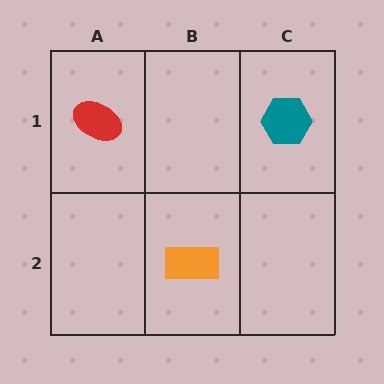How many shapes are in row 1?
2 shapes.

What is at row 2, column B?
An orange rectangle.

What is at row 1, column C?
A teal hexagon.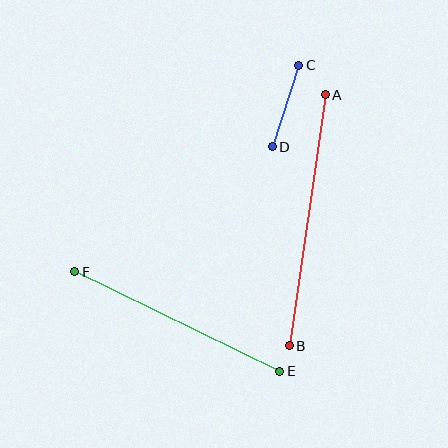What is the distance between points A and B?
The distance is approximately 253 pixels.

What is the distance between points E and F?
The distance is approximately 228 pixels.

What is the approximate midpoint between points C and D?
The midpoint is at approximately (286, 106) pixels.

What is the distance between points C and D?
The distance is approximately 86 pixels.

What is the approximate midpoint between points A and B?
The midpoint is at approximately (307, 220) pixels.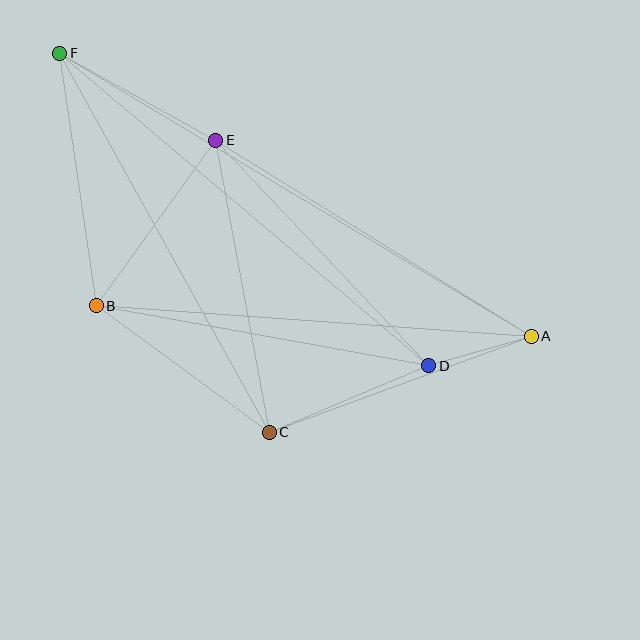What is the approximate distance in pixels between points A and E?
The distance between A and E is approximately 372 pixels.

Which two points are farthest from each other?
Points A and F are farthest from each other.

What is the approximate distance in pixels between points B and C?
The distance between B and C is approximately 214 pixels.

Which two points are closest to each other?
Points A and D are closest to each other.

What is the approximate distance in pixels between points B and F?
The distance between B and F is approximately 255 pixels.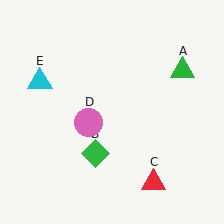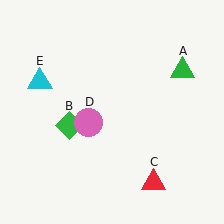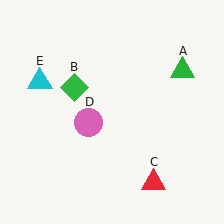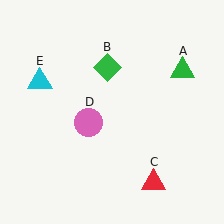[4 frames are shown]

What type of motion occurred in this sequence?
The green diamond (object B) rotated clockwise around the center of the scene.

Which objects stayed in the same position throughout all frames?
Green triangle (object A) and red triangle (object C) and pink circle (object D) and cyan triangle (object E) remained stationary.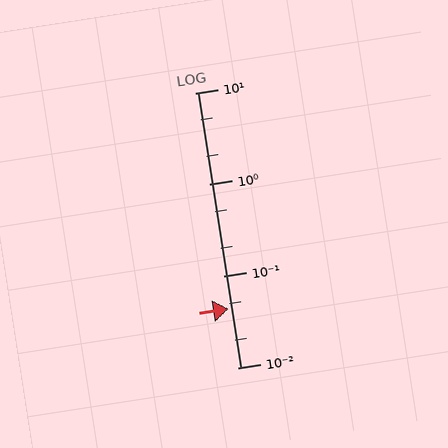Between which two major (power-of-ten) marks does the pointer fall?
The pointer is between 0.01 and 0.1.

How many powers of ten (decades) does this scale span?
The scale spans 3 decades, from 0.01 to 10.